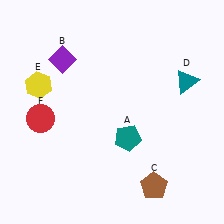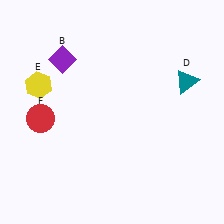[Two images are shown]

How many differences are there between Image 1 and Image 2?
There are 2 differences between the two images.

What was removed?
The teal pentagon (A), the brown pentagon (C) were removed in Image 2.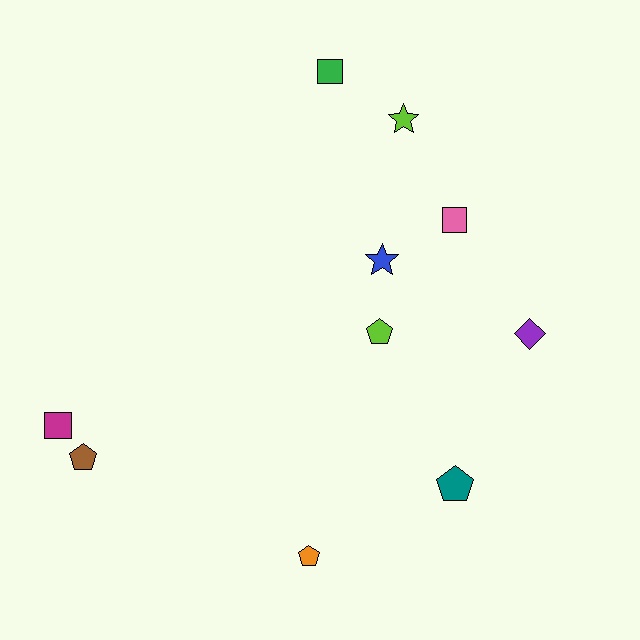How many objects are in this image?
There are 10 objects.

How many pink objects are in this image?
There is 1 pink object.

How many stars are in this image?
There are 2 stars.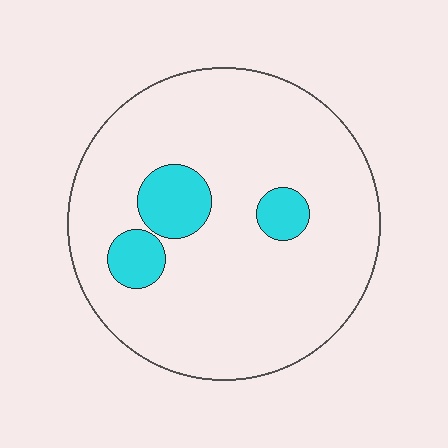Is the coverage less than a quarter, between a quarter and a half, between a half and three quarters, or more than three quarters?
Less than a quarter.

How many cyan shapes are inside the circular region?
3.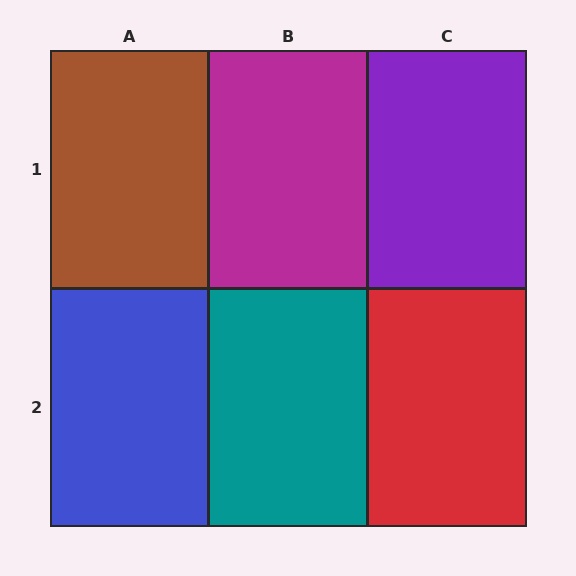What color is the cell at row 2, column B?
Teal.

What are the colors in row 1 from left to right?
Brown, magenta, purple.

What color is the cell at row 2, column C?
Red.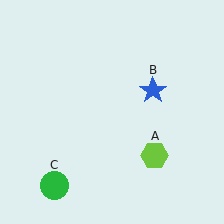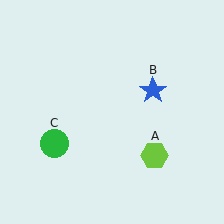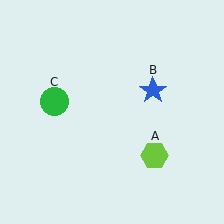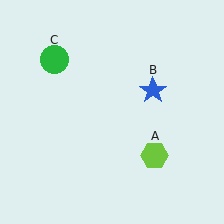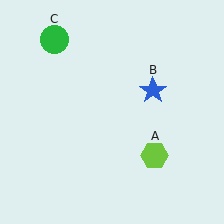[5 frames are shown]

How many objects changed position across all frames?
1 object changed position: green circle (object C).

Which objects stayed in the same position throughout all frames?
Lime hexagon (object A) and blue star (object B) remained stationary.